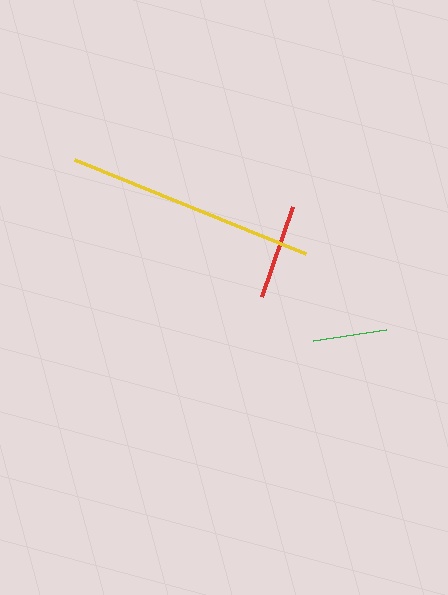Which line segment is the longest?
The yellow line is the longest at approximately 250 pixels.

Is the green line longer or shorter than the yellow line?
The yellow line is longer than the green line.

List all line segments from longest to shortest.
From longest to shortest: yellow, red, green.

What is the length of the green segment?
The green segment is approximately 74 pixels long.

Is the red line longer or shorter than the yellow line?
The yellow line is longer than the red line.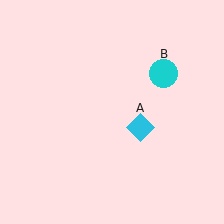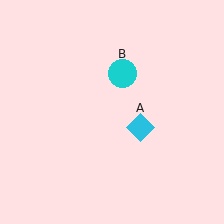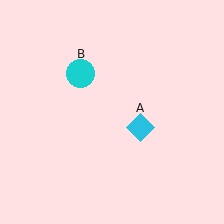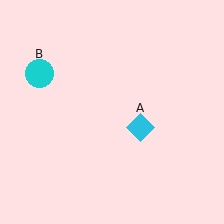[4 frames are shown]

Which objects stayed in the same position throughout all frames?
Cyan diamond (object A) remained stationary.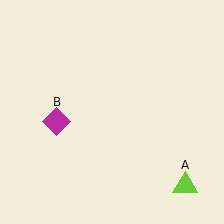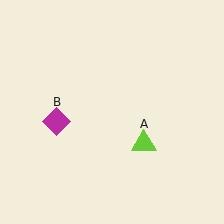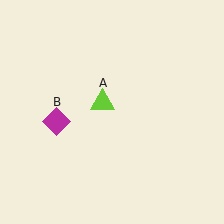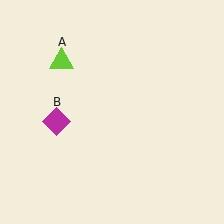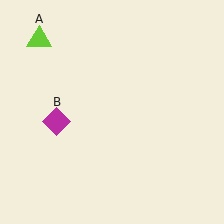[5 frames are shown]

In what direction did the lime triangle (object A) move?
The lime triangle (object A) moved up and to the left.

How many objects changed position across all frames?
1 object changed position: lime triangle (object A).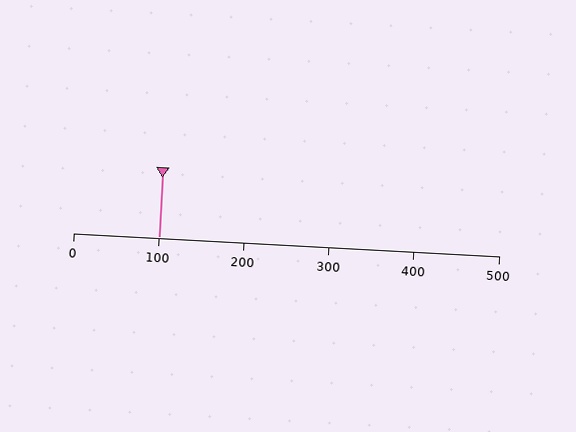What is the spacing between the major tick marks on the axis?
The major ticks are spaced 100 apart.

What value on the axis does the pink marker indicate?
The marker indicates approximately 100.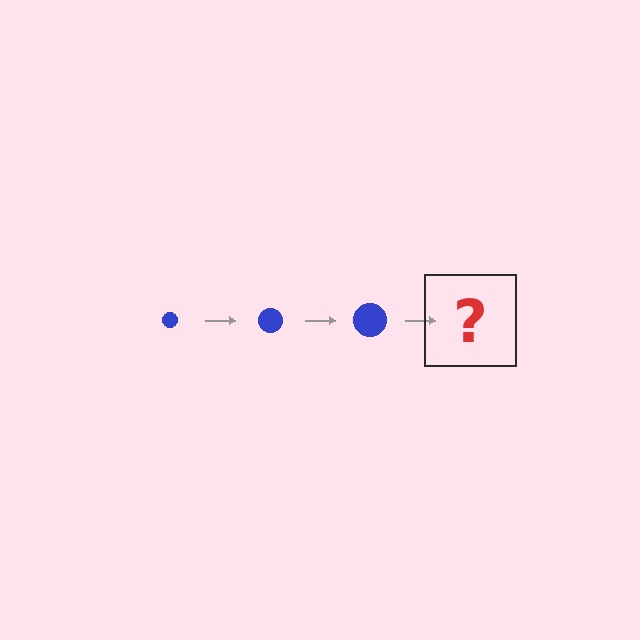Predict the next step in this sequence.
The next step is a blue circle, larger than the previous one.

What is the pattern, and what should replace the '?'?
The pattern is that the circle gets progressively larger each step. The '?' should be a blue circle, larger than the previous one.